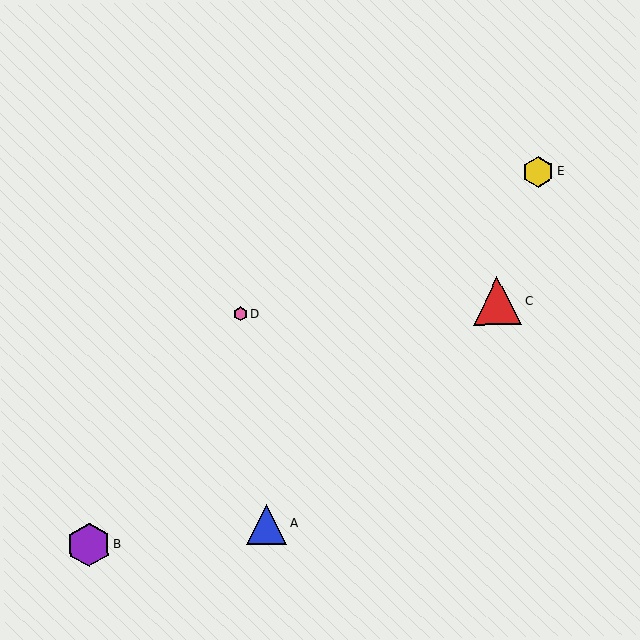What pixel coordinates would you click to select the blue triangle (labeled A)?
Click at (267, 524) to select the blue triangle A.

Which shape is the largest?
The red triangle (labeled C) is the largest.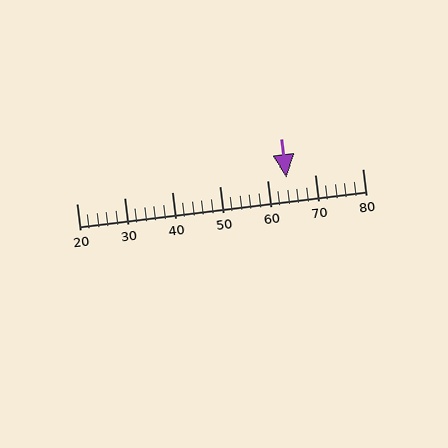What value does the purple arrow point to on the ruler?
The purple arrow points to approximately 64.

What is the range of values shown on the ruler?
The ruler shows values from 20 to 80.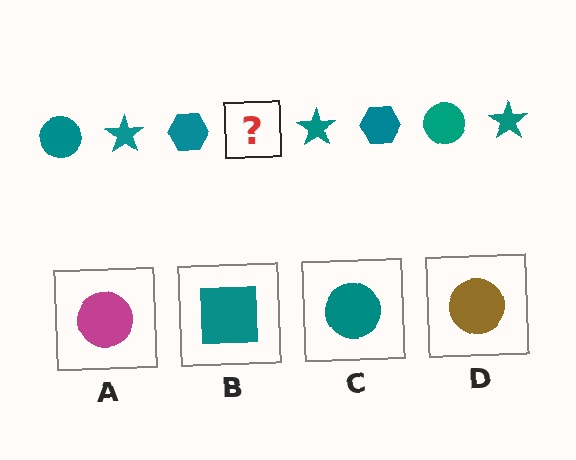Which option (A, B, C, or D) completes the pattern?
C.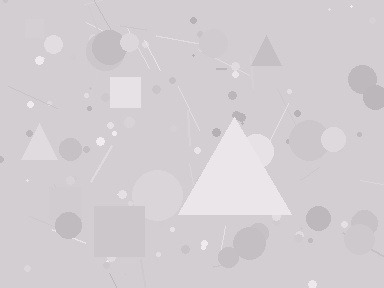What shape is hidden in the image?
A triangle is hidden in the image.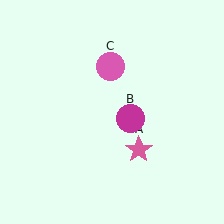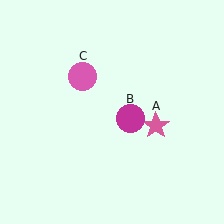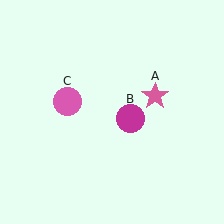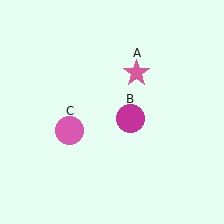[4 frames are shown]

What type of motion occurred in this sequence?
The pink star (object A), pink circle (object C) rotated counterclockwise around the center of the scene.